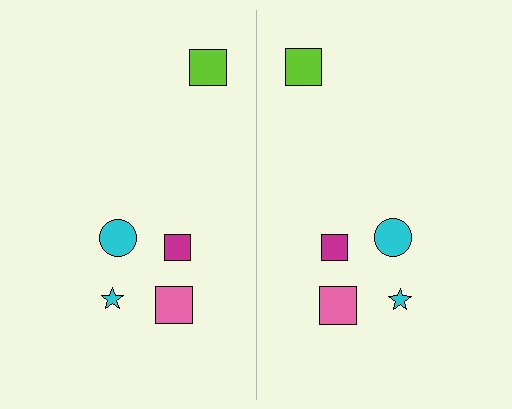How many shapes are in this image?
There are 10 shapes in this image.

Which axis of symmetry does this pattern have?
The pattern has a vertical axis of symmetry running through the center of the image.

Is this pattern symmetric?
Yes, this pattern has bilateral (reflection) symmetry.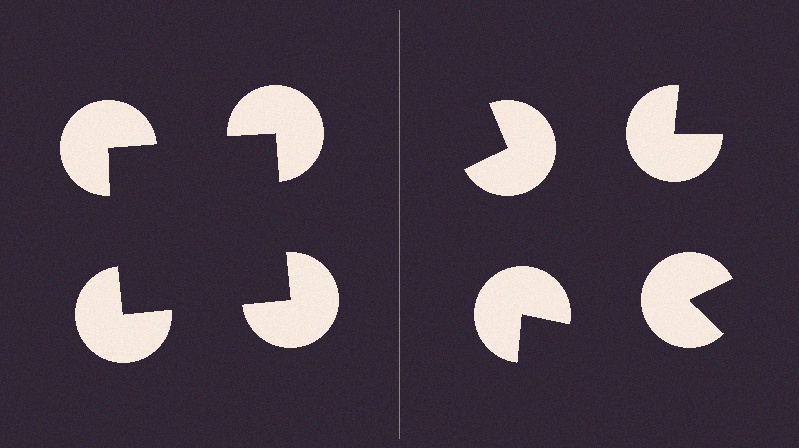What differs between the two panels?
The pac-man discs are positioned identically on both sides; only the wedge orientations differ. On the left they align to a square; on the right they are misaligned.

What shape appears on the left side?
An illusory square.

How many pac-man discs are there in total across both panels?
8 — 4 on each side.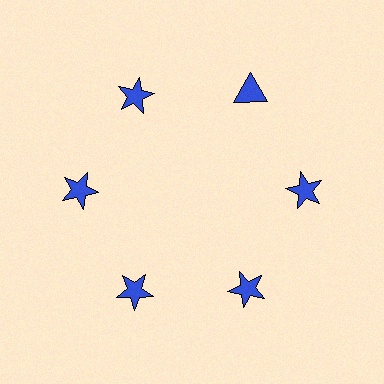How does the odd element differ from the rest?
It has a different shape: triangle instead of star.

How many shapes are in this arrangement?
There are 6 shapes arranged in a ring pattern.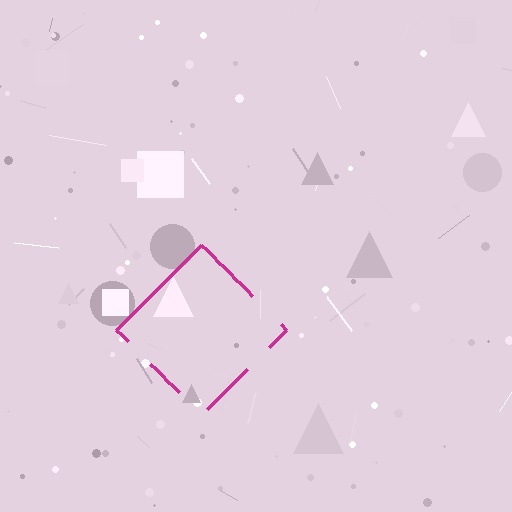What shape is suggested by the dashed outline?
The dashed outline suggests a diamond.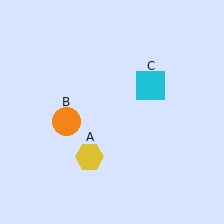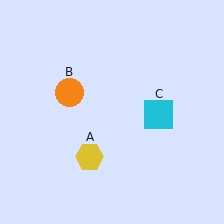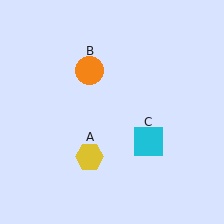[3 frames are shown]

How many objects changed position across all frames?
2 objects changed position: orange circle (object B), cyan square (object C).